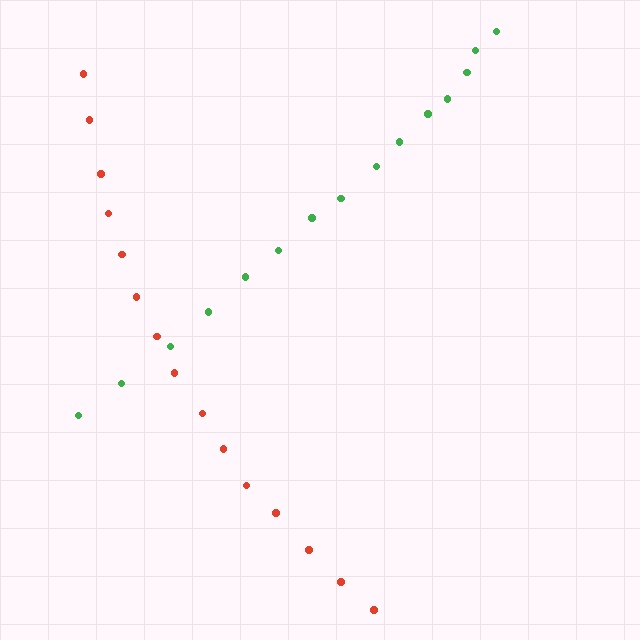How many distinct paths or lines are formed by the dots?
There are 2 distinct paths.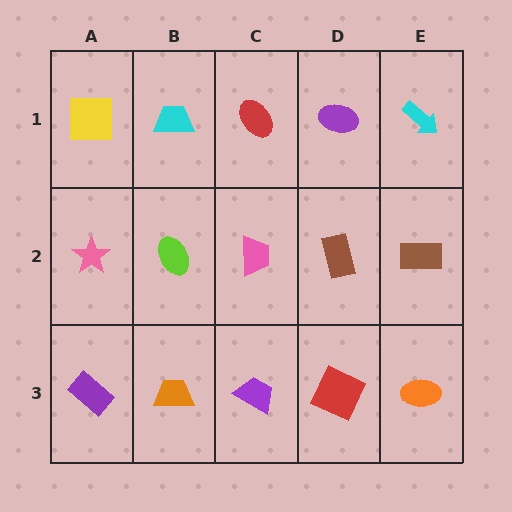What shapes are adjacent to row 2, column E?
A cyan arrow (row 1, column E), an orange ellipse (row 3, column E), a brown rectangle (row 2, column D).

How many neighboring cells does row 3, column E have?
2.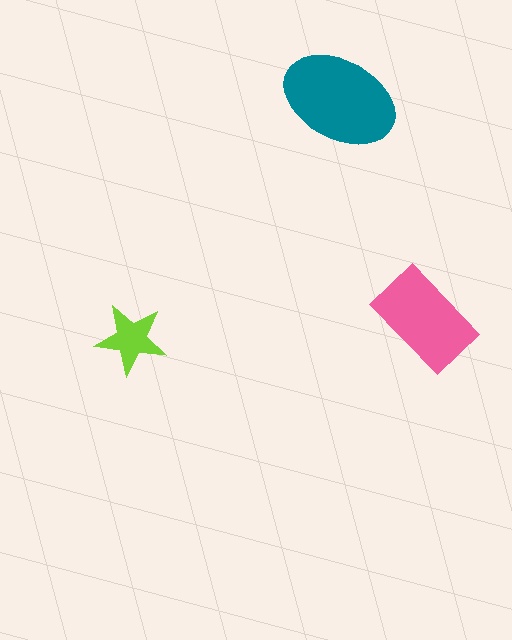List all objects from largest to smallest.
The teal ellipse, the pink rectangle, the lime star.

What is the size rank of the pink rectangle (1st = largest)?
2nd.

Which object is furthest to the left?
The lime star is leftmost.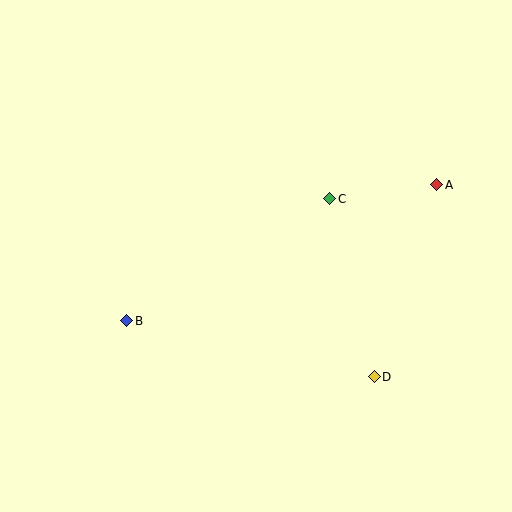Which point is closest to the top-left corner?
Point B is closest to the top-left corner.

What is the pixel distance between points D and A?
The distance between D and A is 202 pixels.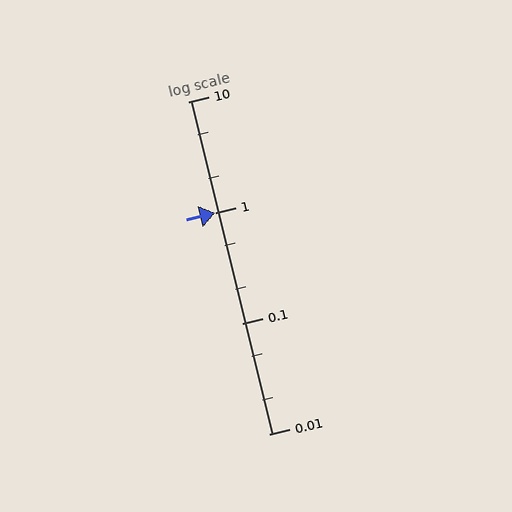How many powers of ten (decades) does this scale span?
The scale spans 3 decades, from 0.01 to 10.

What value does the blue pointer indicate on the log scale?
The pointer indicates approximately 1.